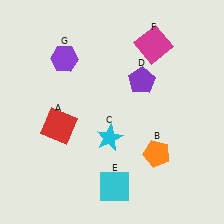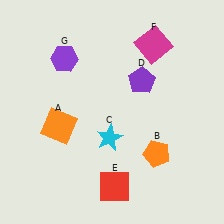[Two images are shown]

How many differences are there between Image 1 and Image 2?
There are 2 differences between the two images.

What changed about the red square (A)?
In Image 1, A is red. In Image 2, it changed to orange.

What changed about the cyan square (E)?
In Image 1, E is cyan. In Image 2, it changed to red.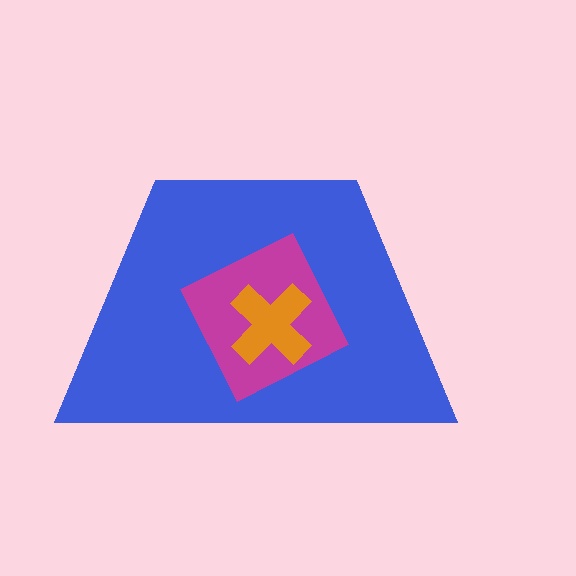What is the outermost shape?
The blue trapezoid.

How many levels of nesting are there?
3.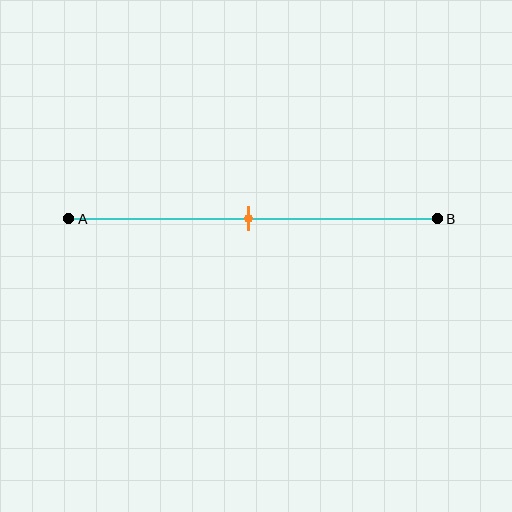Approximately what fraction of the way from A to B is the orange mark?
The orange mark is approximately 50% of the way from A to B.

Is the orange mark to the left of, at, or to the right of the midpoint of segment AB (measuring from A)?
The orange mark is approximately at the midpoint of segment AB.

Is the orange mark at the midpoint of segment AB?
Yes, the mark is approximately at the midpoint.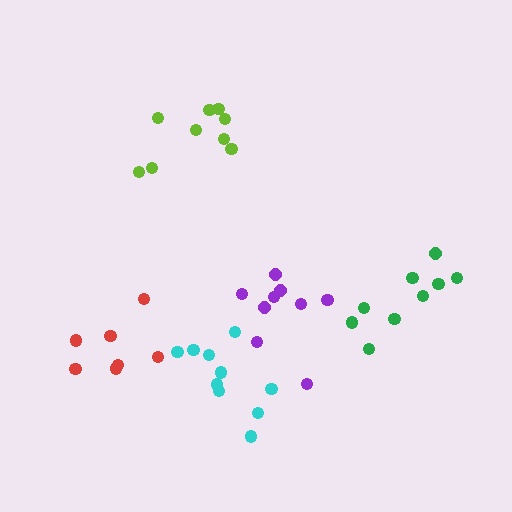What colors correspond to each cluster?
The clusters are colored: red, cyan, purple, lime, green.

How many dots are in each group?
Group 1: 7 dots, Group 2: 10 dots, Group 3: 9 dots, Group 4: 9 dots, Group 5: 9 dots (44 total).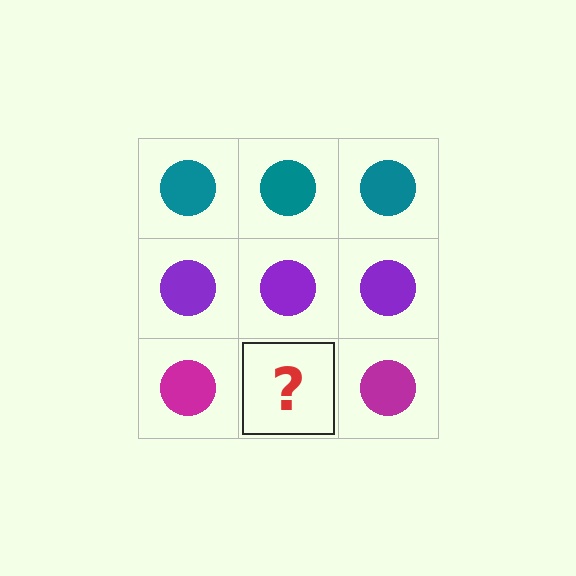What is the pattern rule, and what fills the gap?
The rule is that each row has a consistent color. The gap should be filled with a magenta circle.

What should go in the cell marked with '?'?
The missing cell should contain a magenta circle.